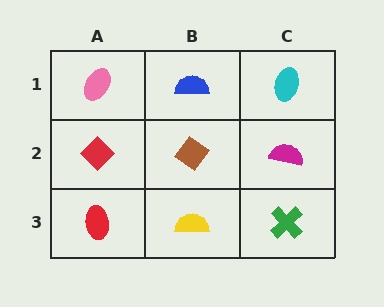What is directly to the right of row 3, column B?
A green cross.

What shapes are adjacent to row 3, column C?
A magenta semicircle (row 2, column C), a yellow semicircle (row 3, column B).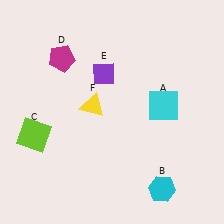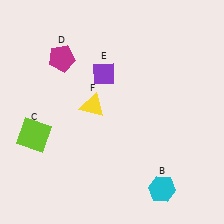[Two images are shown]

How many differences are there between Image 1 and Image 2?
There is 1 difference between the two images.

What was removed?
The cyan square (A) was removed in Image 2.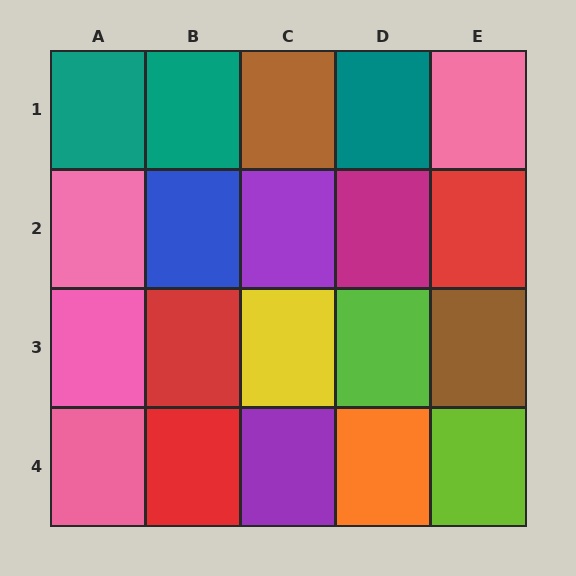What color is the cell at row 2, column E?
Red.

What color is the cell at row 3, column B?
Red.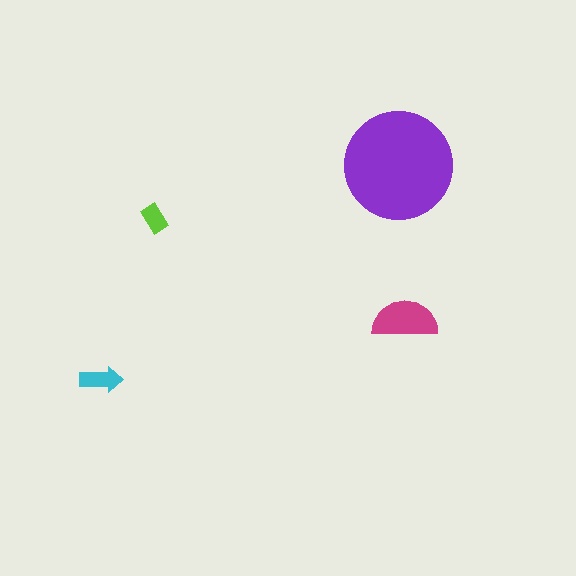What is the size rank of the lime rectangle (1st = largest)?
4th.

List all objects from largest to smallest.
The purple circle, the magenta semicircle, the cyan arrow, the lime rectangle.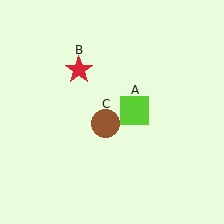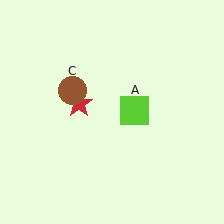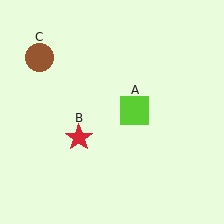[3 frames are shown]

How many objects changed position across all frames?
2 objects changed position: red star (object B), brown circle (object C).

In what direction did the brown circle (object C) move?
The brown circle (object C) moved up and to the left.